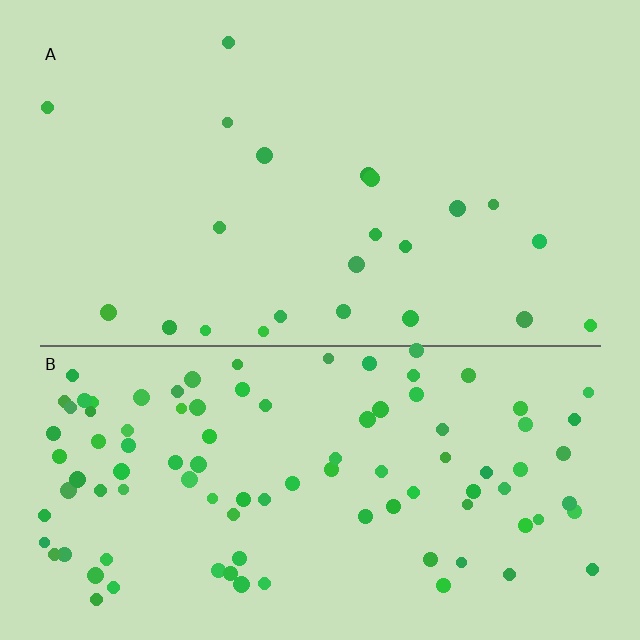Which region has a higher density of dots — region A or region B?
B (the bottom).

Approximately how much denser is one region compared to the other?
Approximately 4.4× — region B over region A.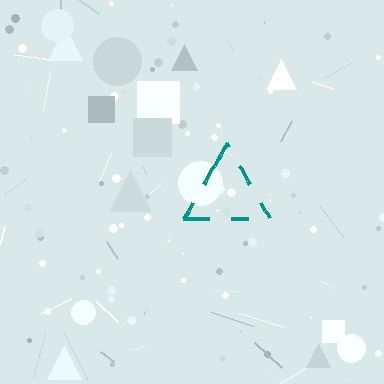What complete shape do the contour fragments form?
The contour fragments form a triangle.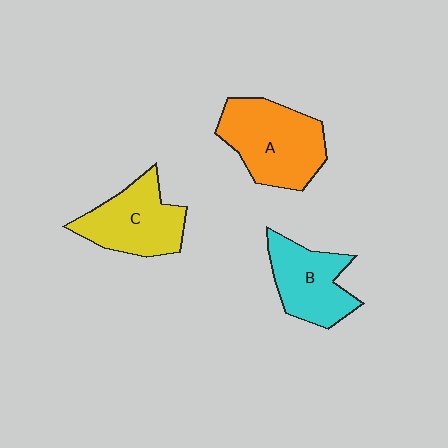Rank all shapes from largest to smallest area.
From largest to smallest: A (orange), C (yellow), B (cyan).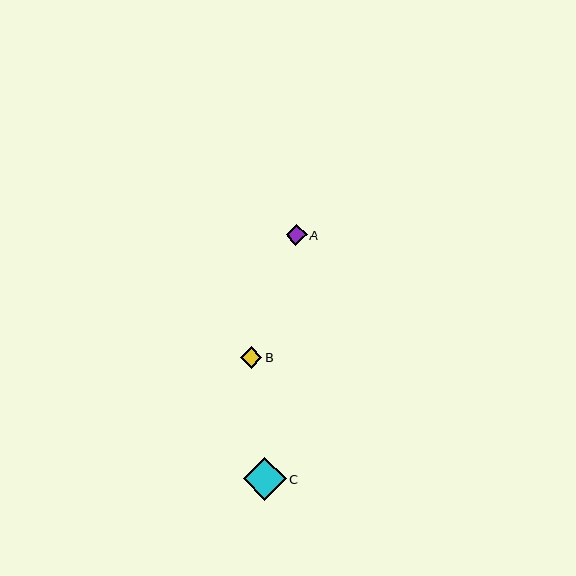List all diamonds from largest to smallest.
From largest to smallest: C, B, A.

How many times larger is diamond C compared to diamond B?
Diamond C is approximately 2.0 times the size of diamond B.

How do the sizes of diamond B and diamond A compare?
Diamond B and diamond A are approximately the same size.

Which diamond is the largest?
Diamond C is the largest with a size of approximately 43 pixels.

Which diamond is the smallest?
Diamond A is the smallest with a size of approximately 21 pixels.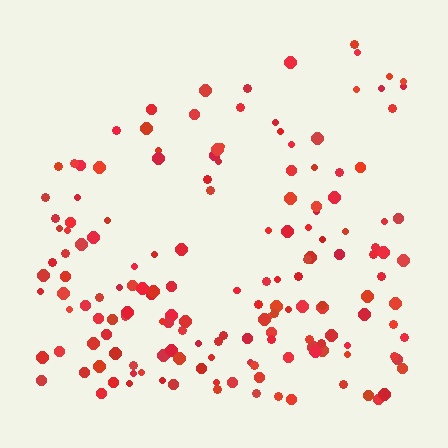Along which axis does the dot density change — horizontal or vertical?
Vertical.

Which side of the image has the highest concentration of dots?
The bottom.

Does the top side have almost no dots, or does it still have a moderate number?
Still a moderate number, just noticeably fewer than the bottom.